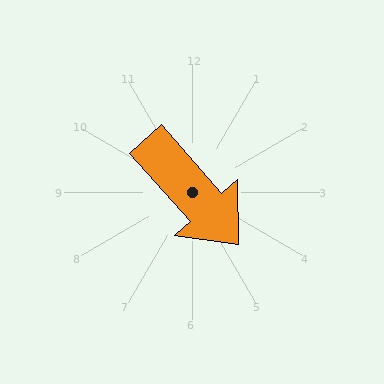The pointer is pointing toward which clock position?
Roughly 5 o'clock.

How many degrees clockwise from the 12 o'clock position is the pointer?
Approximately 139 degrees.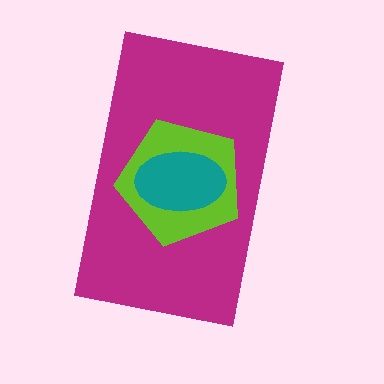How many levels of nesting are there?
3.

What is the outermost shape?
The magenta rectangle.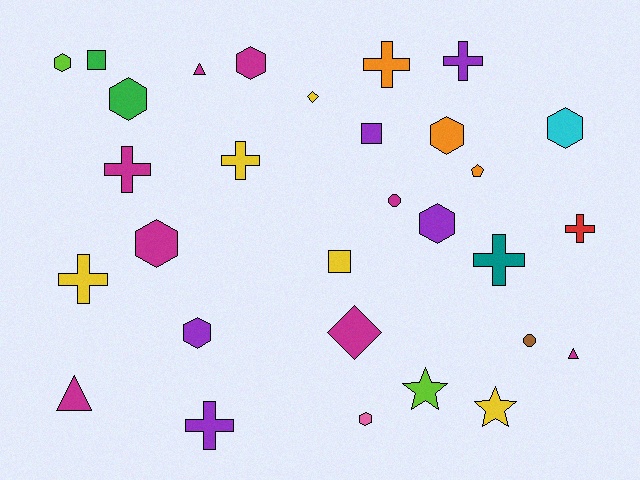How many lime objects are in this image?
There are 2 lime objects.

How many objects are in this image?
There are 30 objects.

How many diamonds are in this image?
There are 2 diamonds.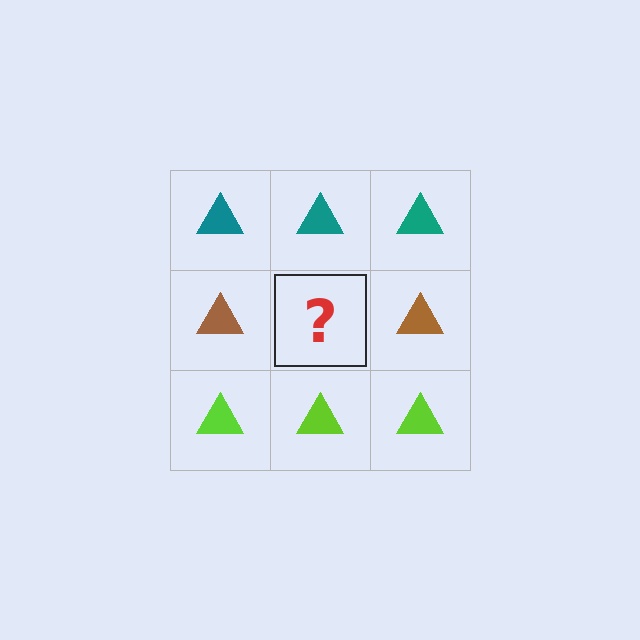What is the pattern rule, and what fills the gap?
The rule is that each row has a consistent color. The gap should be filled with a brown triangle.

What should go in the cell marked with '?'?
The missing cell should contain a brown triangle.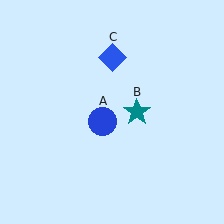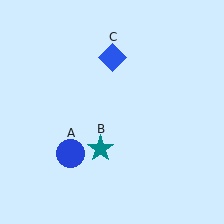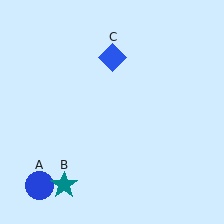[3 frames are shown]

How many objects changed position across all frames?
2 objects changed position: blue circle (object A), teal star (object B).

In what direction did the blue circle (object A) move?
The blue circle (object A) moved down and to the left.